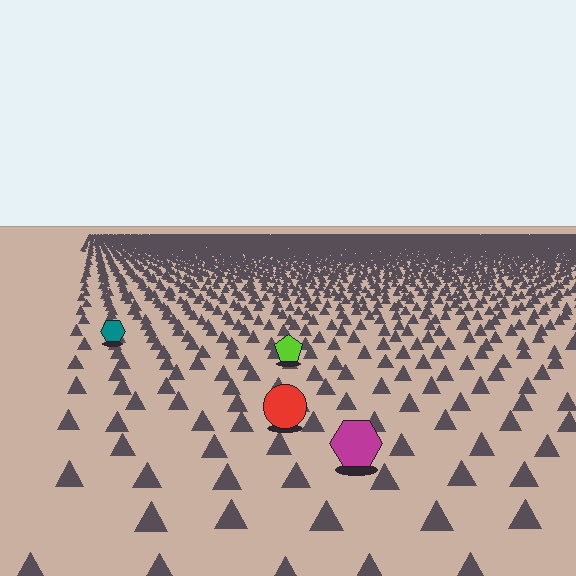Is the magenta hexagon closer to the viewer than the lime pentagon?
Yes. The magenta hexagon is closer — you can tell from the texture gradient: the ground texture is coarser near it.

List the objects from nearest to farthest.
From nearest to farthest: the magenta hexagon, the red circle, the lime pentagon, the teal hexagon.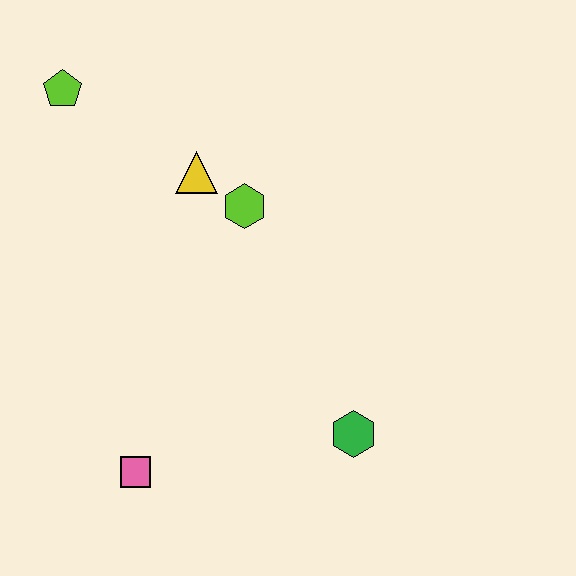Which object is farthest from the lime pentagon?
The green hexagon is farthest from the lime pentagon.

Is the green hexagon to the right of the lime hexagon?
Yes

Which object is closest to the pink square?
The green hexagon is closest to the pink square.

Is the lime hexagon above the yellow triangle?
No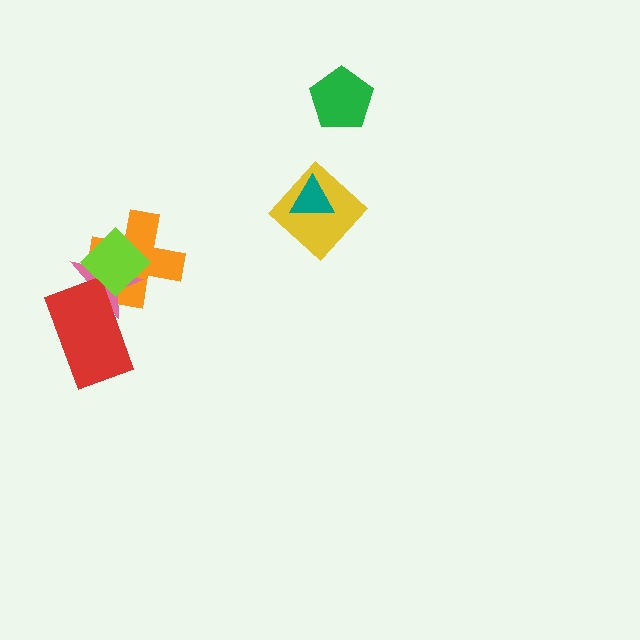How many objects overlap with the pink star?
3 objects overlap with the pink star.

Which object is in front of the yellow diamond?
The teal triangle is in front of the yellow diamond.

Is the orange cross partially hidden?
Yes, it is partially covered by another shape.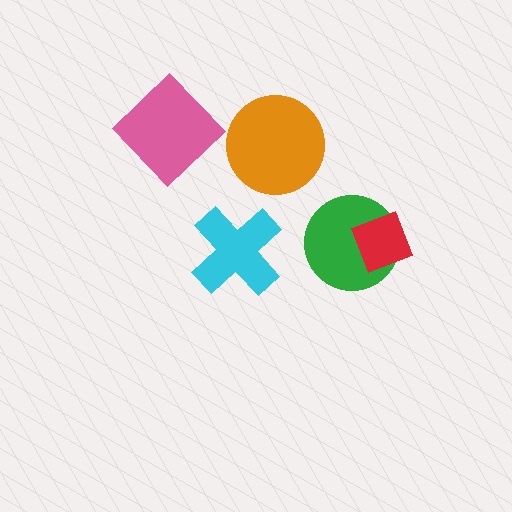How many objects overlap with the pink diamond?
0 objects overlap with the pink diamond.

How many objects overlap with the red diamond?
1 object overlaps with the red diamond.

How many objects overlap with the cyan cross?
0 objects overlap with the cyan cross.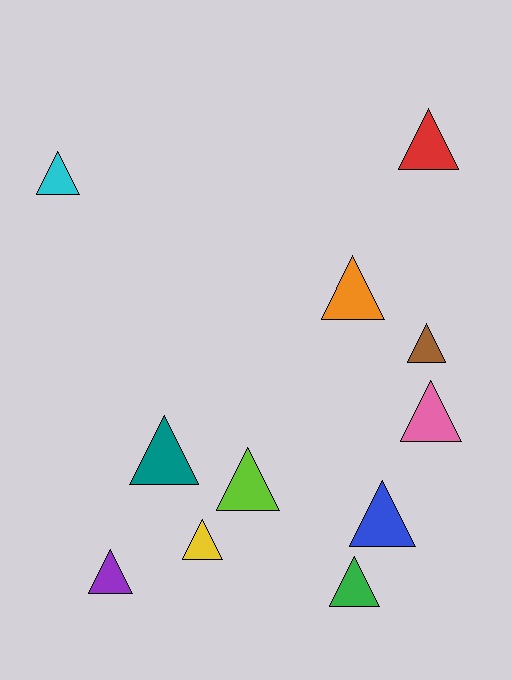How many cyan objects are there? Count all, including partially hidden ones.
There is 1 cyan object.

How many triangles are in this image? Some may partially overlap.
There are 11 triangles.